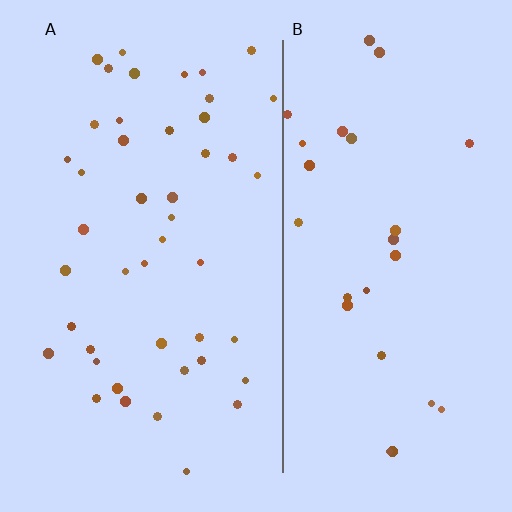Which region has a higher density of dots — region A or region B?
A (the left).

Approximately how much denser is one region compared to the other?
Approximately 1.7× — region A over region B.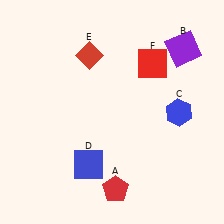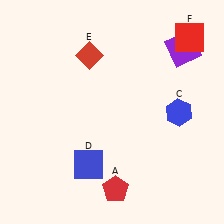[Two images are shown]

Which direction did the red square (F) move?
The red square (F) moved right.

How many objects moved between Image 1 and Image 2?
1 object moved between the two images.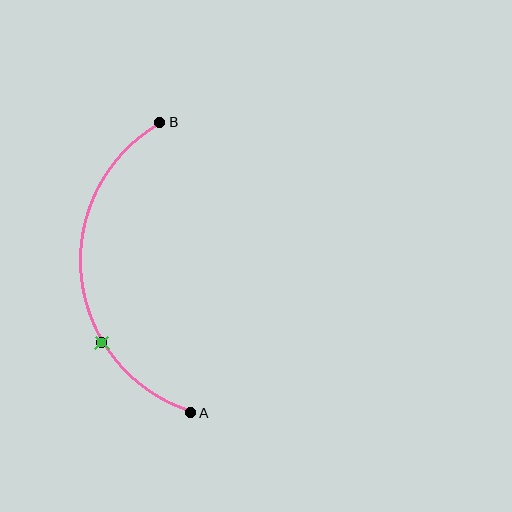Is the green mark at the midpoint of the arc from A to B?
No. The green mark lies on the arc but is closer to endpoint A. The arc midpoint would be at the point on the curve equidistant along the arc from both A and B.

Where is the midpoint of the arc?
The arc midpoint is the point on the curve farthest from the straight line joining A and B. It sits to the left of that line.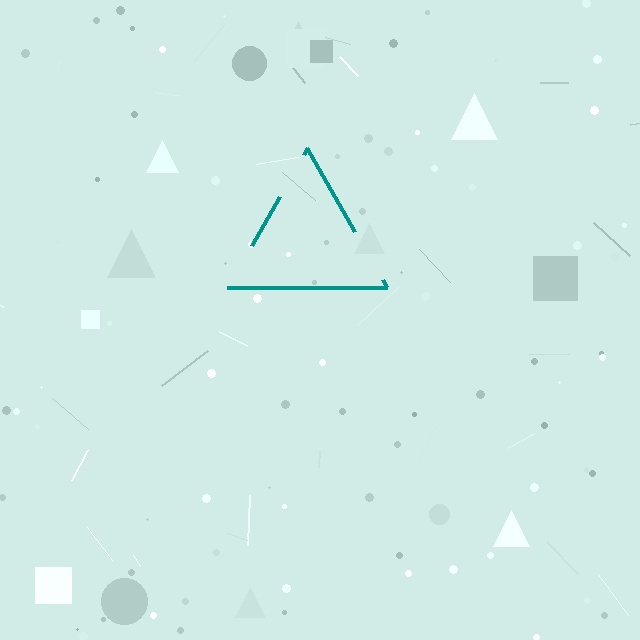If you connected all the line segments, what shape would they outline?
They would outline a triangle.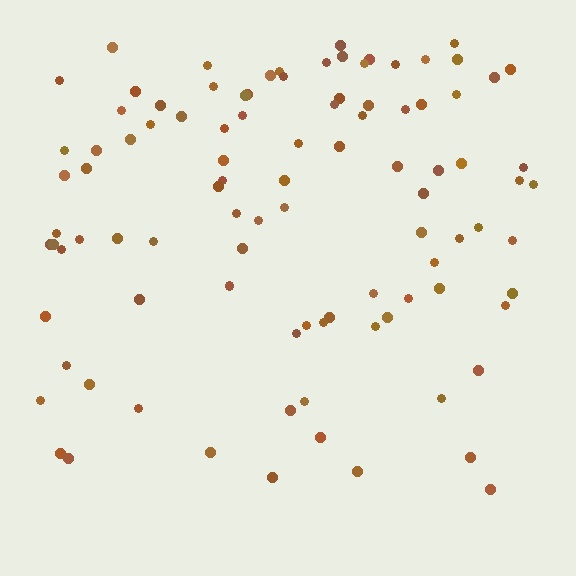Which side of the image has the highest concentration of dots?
The top.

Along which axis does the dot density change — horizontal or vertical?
Vertical.